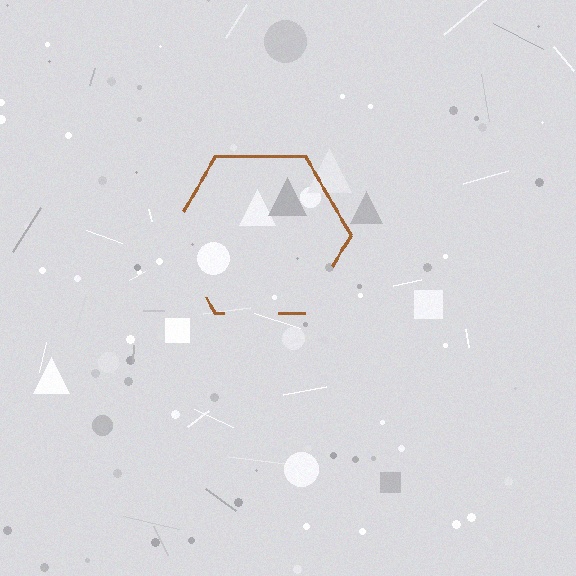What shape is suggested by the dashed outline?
The dashed outline suggests a hexagon.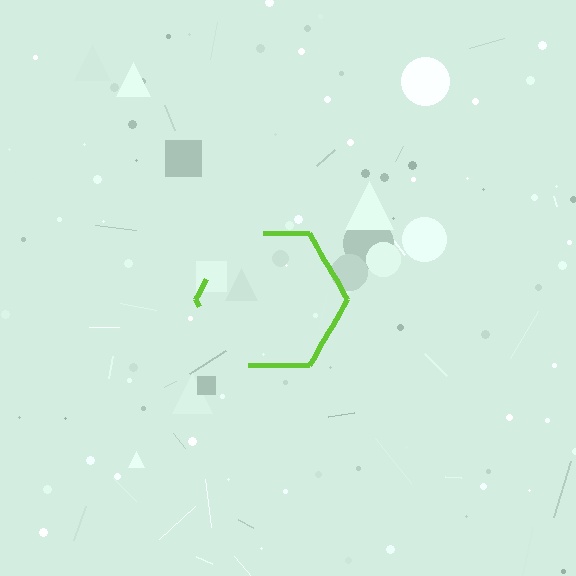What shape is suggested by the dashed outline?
The dashed outline suggests a hexagon.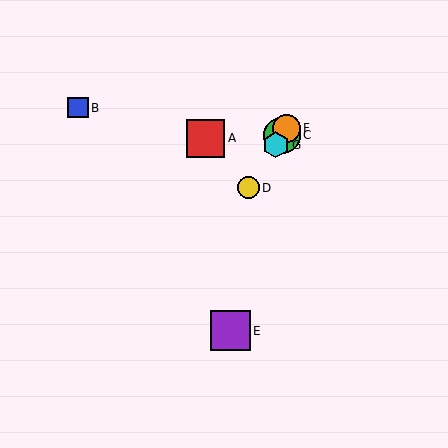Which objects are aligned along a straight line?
Objects C, D, F, G are aligned along a straight line.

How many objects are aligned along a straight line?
4 objects (C, D, F, G) are aligned along a straight line.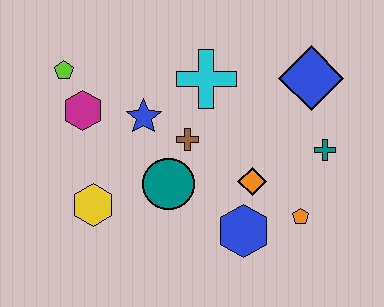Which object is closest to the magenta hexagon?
The lime pentagon is closest to the magenta hexagon.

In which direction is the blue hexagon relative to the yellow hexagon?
The blue hexagon is to the right of the yellow hexagon.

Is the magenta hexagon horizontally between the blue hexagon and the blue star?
No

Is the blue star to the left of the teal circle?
Yes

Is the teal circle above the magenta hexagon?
No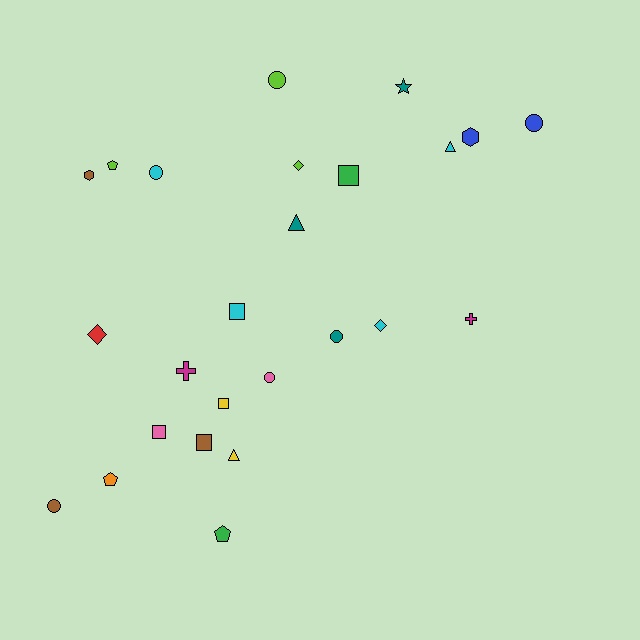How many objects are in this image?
There are 25 objects.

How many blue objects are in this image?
There are 2 blue objects.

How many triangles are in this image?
There are 3 triangles.